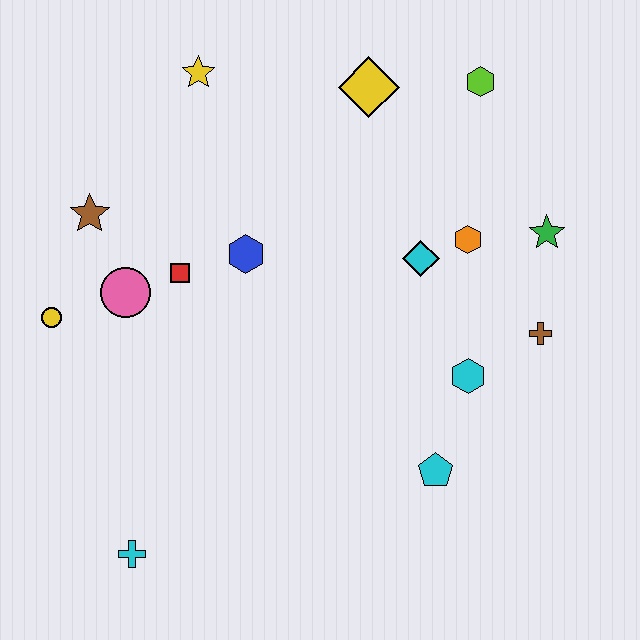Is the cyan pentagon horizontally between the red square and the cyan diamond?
No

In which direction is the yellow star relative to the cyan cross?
The yellow star is above the cyan cross.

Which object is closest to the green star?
The orange hexagon is closest to the green star.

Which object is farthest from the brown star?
The brown cross is farthest from the brown star.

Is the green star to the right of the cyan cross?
Yes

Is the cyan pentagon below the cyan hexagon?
Yes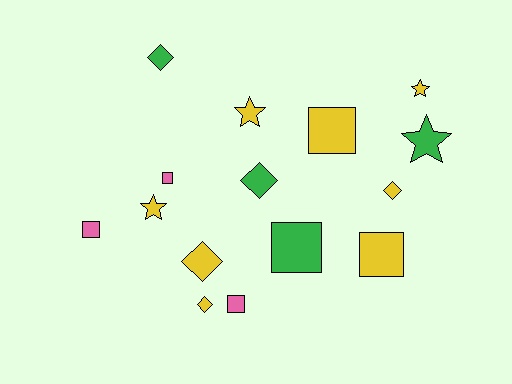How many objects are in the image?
There are 15 objects.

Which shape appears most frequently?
Square, with 6 objects.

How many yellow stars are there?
There are 3 yellow stars.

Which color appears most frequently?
Yellow, with 8 objects.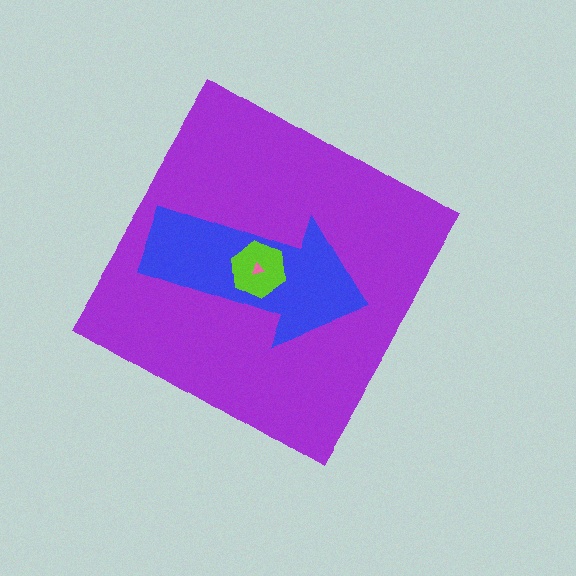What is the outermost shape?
The purple diamond.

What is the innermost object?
The pink triangle.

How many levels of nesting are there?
4.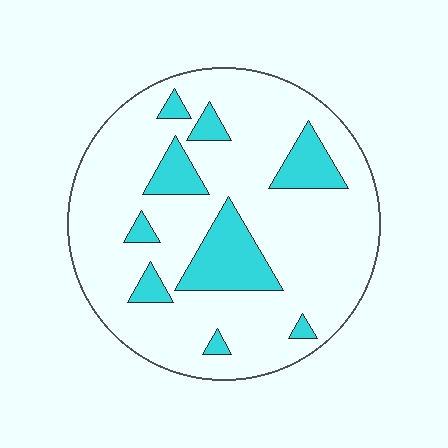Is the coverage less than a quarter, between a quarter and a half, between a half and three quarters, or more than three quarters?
Less than a quarter.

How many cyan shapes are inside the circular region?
9.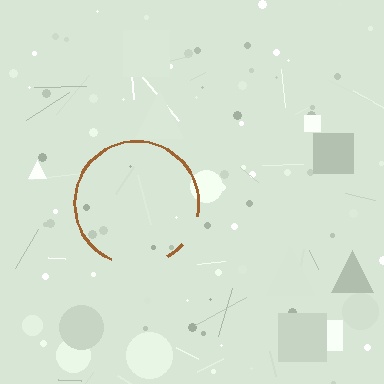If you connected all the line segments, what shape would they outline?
They would outline a circle.